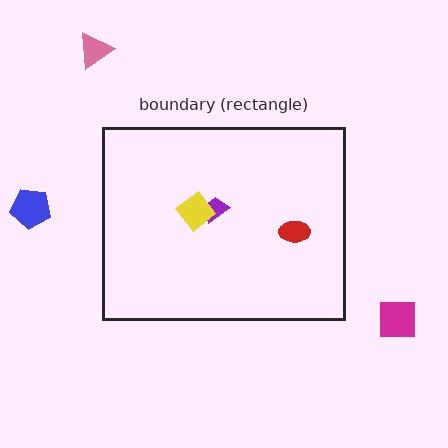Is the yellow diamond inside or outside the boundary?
Inside.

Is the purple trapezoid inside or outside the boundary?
Inside.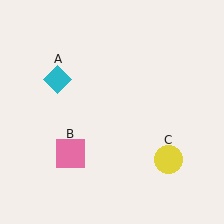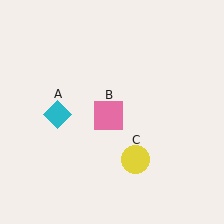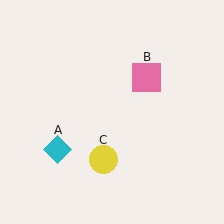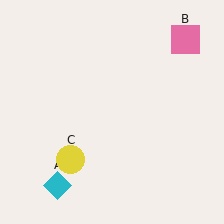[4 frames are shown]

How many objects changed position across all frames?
3 objects changed position: cyan diamond (object A), pink square (object B), yellow circle (object C).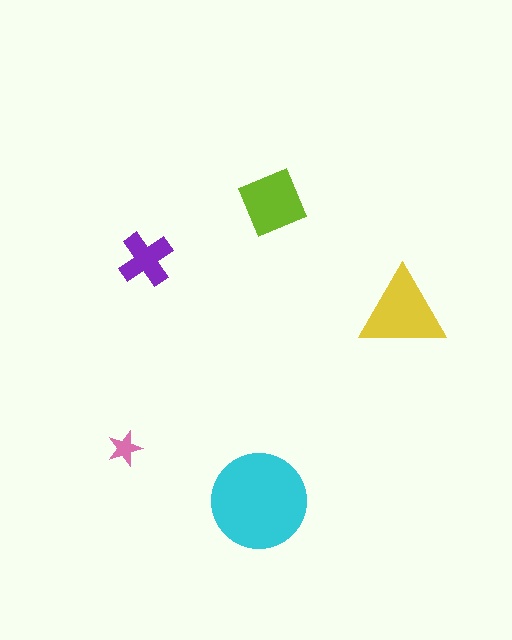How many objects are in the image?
There are 5 objects in the image.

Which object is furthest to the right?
The yellow triangle is rightmost.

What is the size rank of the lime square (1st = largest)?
3rd.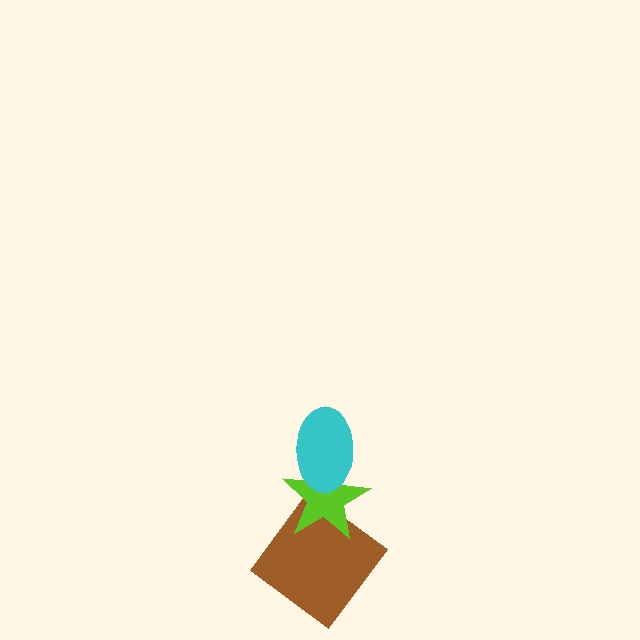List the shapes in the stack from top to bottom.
From top to bottom: the cyan ellipse, the lime star, the brown diamond.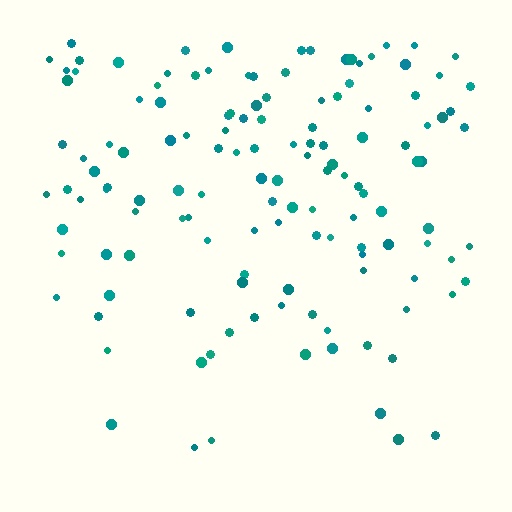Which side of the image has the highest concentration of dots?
The top.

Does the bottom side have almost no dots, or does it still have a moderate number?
Still a moderate number, just noticeably fewer than the top.